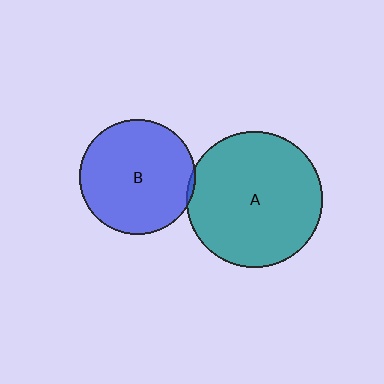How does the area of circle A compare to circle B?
Approximately 1.4 times.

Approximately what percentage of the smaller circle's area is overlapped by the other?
Approximately 5%.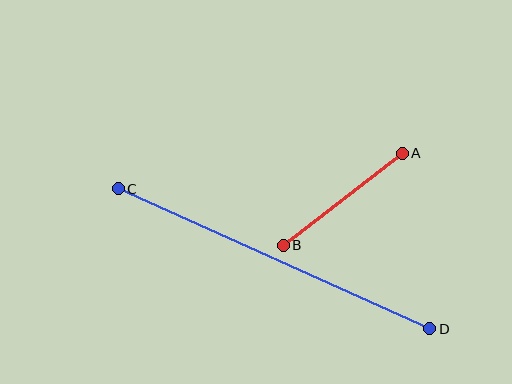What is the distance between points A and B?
The distance is approximately 150 pixels.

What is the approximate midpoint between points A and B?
The midpoint is at approximately (343, 199) pixels.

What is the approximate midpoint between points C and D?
The midpoint is at approximately (274, 259) pixels.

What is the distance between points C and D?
The distance is approximately 342 pixels.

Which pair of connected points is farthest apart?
Points C and D are farthest apart.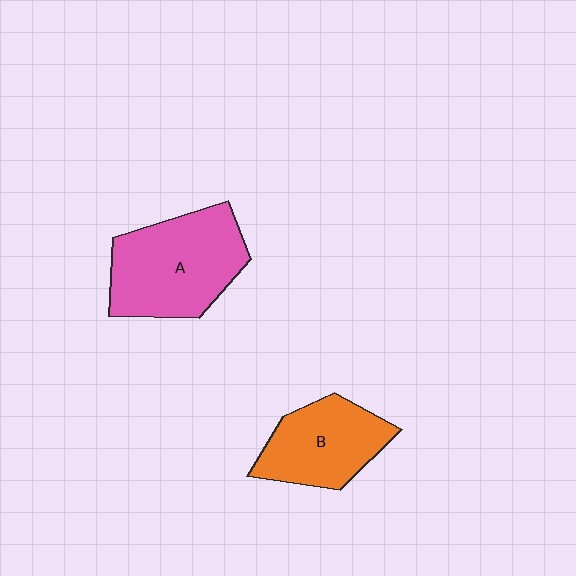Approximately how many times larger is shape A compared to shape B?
Approximately 1.4 times.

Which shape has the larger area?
Shape A (pink).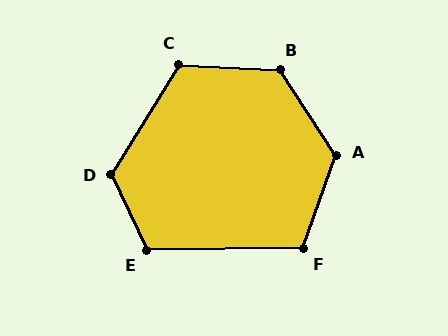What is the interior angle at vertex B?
Approximately 126 degrees (obtuse).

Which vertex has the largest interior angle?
A, at approximately 127 degrees.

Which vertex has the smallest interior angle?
F, at approximately 110 degrees.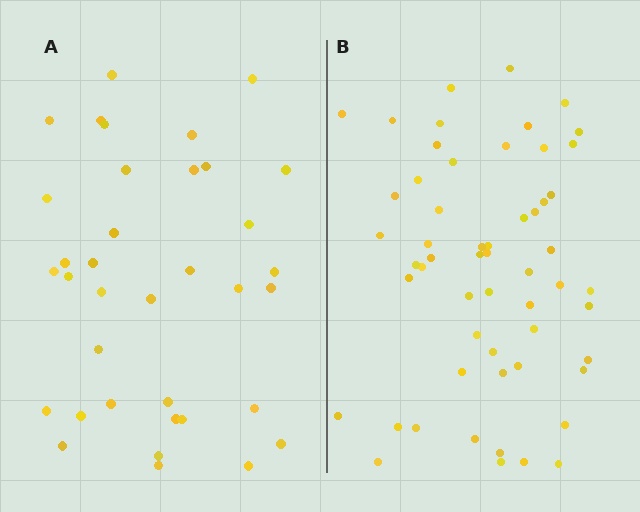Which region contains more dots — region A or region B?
Region B (the right region) has more dots.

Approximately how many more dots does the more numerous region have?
Region B has approximately 20 more dots than region A.